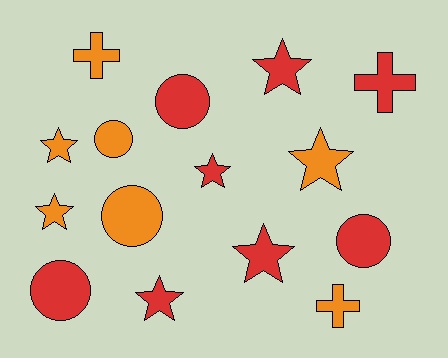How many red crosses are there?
There is 1 red cross.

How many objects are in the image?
There are 15 objects.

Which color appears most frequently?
Red, with 8 objects.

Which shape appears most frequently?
Star, with 7 objects.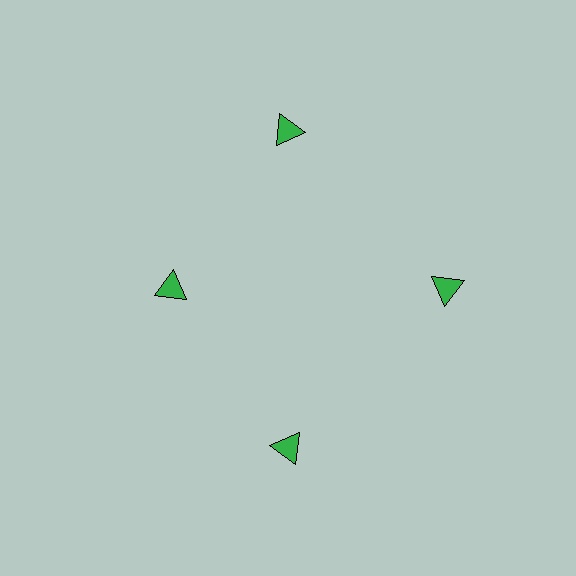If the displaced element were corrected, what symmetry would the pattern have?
It would have 4-fold rotational symmetry — the pattern would map onto itself every 90 degrees.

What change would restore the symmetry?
The symmetry would be restored by moving it outward, back onto the ring so that all 4 triangles sit at equal angles and equal distance from the center.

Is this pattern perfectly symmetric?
No. The 4 green triangles are arranged in a ring, but one element near the 9 o'clock position is pulled inward toward the center, breaking the 4-fold rotational symmetry.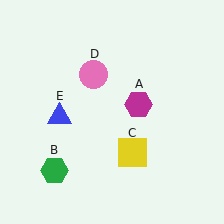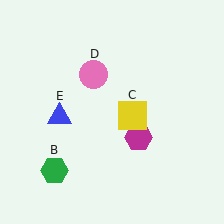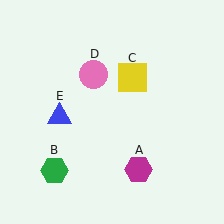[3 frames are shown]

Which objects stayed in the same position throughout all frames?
Green hexagon (object B) and pink circle (object D) and blue triangle (object E) remained stationary.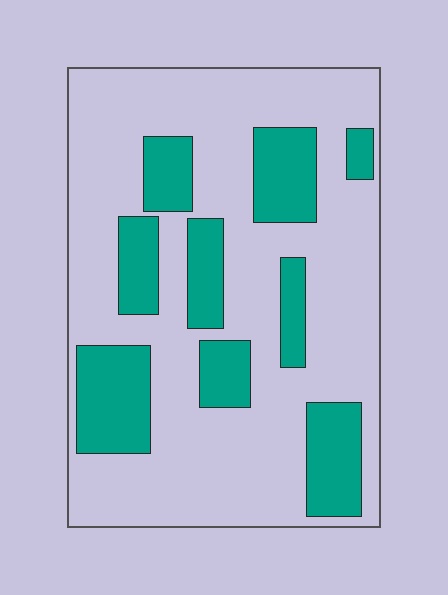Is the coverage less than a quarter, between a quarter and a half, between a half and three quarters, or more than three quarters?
Between a quarter and a half.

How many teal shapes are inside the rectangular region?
9.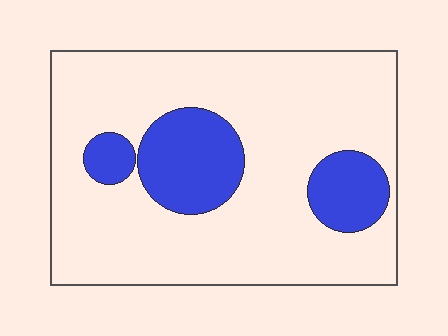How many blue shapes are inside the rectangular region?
3.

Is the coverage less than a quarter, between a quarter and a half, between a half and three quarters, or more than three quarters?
Less than a quarter.